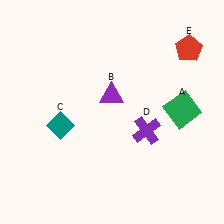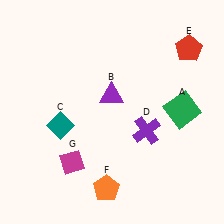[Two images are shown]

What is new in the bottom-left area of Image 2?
A magenta diamond (G) was added in the bottom-left area of Image 2.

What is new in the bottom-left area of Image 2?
An orange pentagon (F) was added in the bottom-left area of Image 2.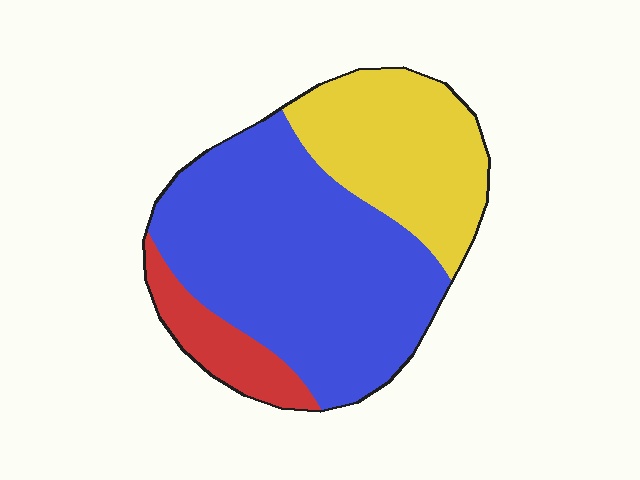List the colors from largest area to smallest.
From largest to smallest: blue, yellow, red.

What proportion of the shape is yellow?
Yellow takes up about one third (1/3) of the shape.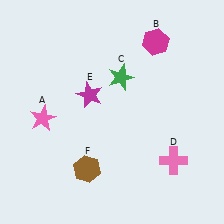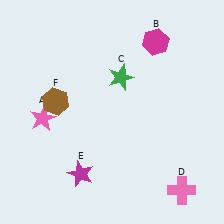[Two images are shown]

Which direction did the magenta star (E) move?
The magenta star (E) moved down.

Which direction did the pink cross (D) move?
The pink cross (D) moved down.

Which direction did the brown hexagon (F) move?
The brown hexagon (F) moved up.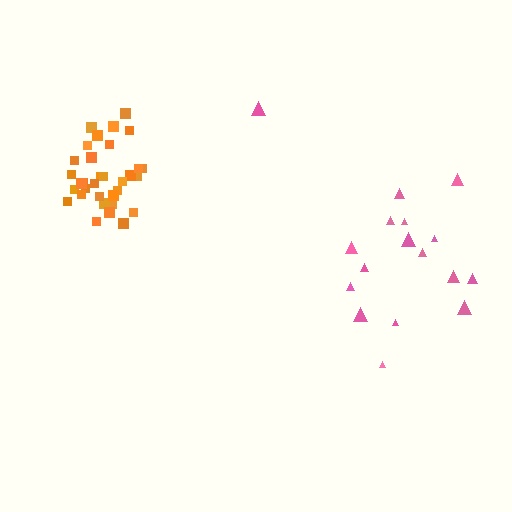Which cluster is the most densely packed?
Orange.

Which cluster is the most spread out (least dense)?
Pink.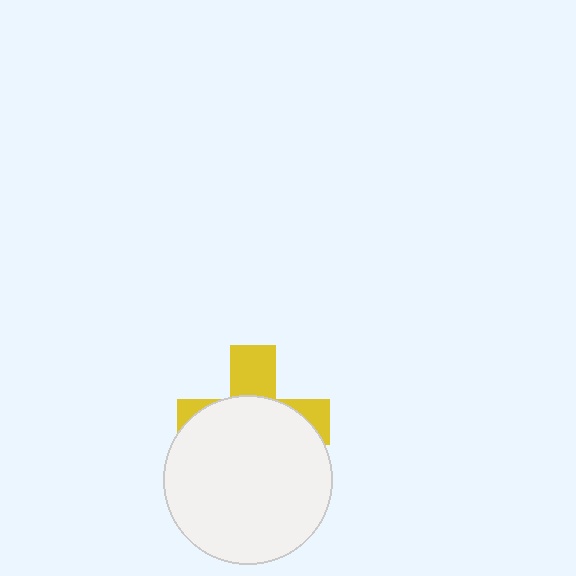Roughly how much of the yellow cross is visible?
A small part of it is visible (roughly 33%).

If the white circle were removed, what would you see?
You would see the complete yellow cross.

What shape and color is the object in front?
The object in front is a white circle.